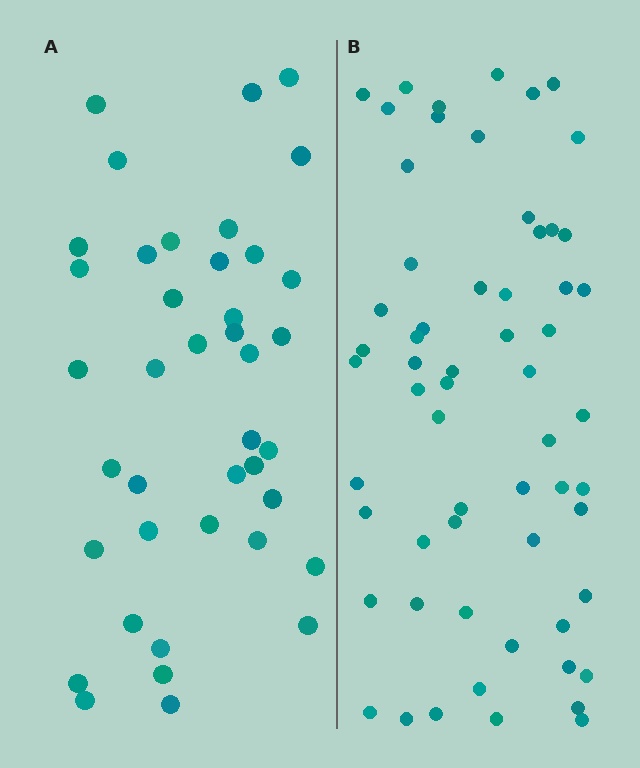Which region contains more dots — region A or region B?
Region B (the right region) has more dots.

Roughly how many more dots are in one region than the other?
Region B has approximately 20 more dots than region A.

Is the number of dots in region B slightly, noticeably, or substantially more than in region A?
Region B has substantially more. The ratio is roughly 1.5 to 1.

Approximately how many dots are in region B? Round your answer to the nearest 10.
About 60 dots.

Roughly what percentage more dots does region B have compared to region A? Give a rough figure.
About 50% more.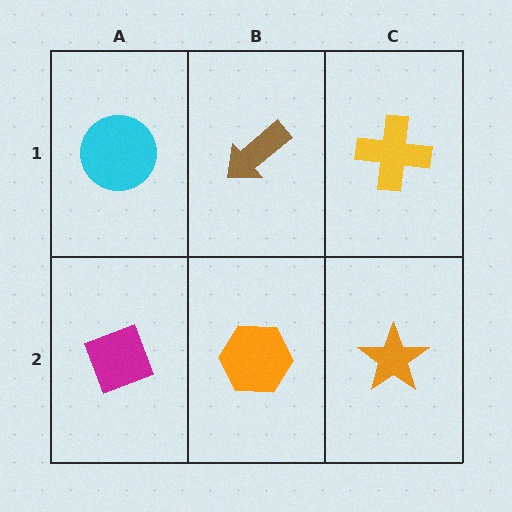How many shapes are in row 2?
3 shapes.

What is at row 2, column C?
An orange star.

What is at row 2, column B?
An orange hexagon.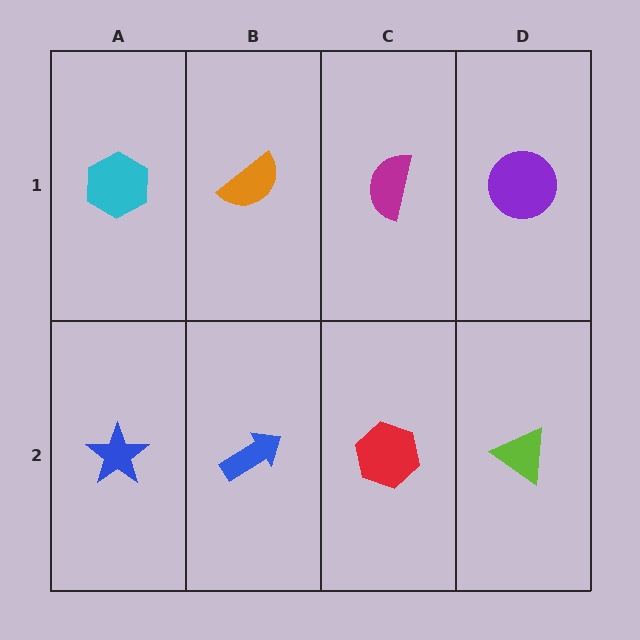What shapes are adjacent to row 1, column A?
A blue star (row 2, column A), an orange semicircle (row 1, column B).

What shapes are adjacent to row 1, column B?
A blue arrow (row 2, column B), a cyan hexagon (row 1, column A), a magenta semicircle (row 1, column C).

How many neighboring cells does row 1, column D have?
2.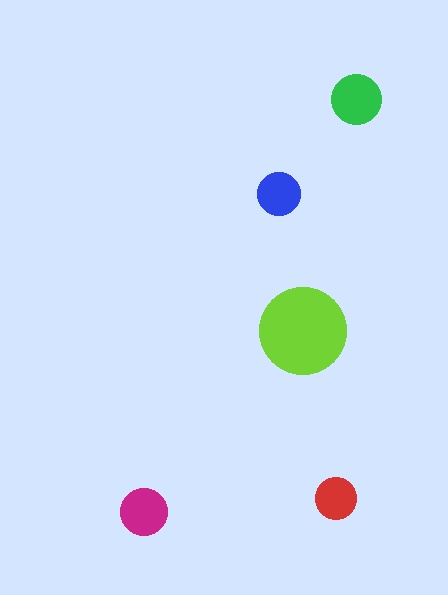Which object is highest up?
The green circle is topmost.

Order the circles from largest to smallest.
the lime one, the green one, the magenta one, the blue one, the red one.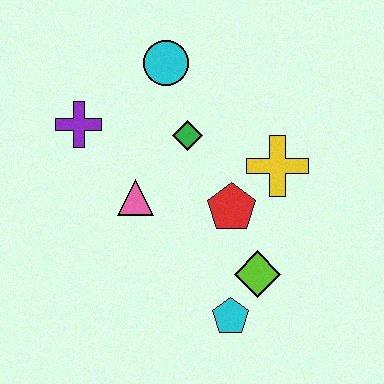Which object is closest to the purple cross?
The pink triangle is closest to the purple cross.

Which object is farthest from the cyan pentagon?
The cyan circle is farthest from the cyan pentagon.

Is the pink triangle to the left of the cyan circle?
Yes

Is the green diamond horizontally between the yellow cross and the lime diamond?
No